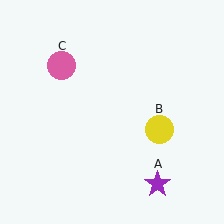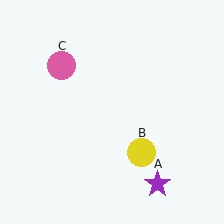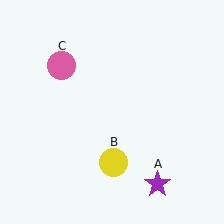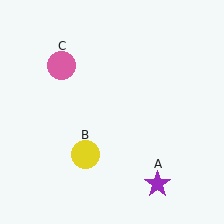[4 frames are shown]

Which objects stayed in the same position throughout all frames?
Purple star (object A) and pink circle (object C) remained stationary.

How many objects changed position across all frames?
1 object changed position: yellow circle (object B).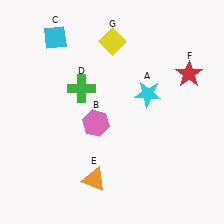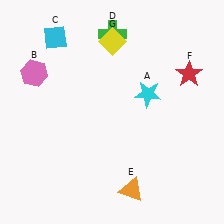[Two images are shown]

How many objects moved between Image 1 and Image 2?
3 objects moved between the two images.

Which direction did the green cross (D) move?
The green cross (D) moved up.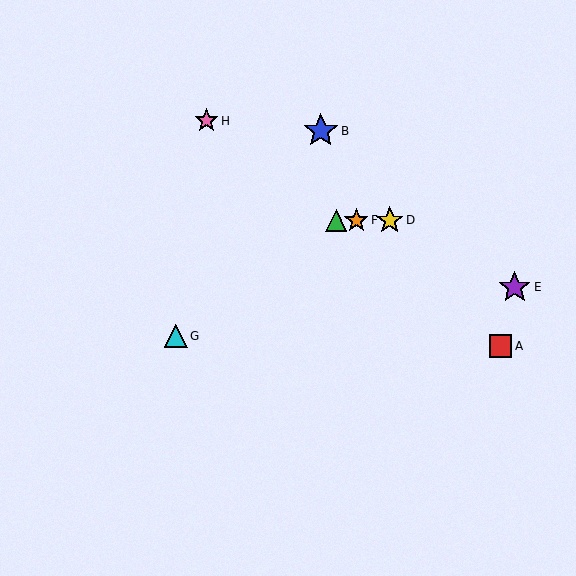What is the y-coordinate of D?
Object D is at y≈220.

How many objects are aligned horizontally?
3 objects (C, D, F) are aligned horizontally.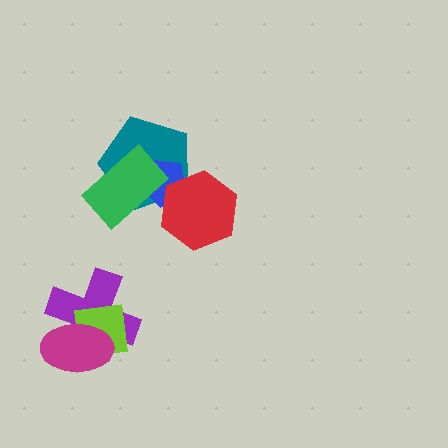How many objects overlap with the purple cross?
2 objects overlap with the purple cross.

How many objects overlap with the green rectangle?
2 objects overlap with the green rectangle.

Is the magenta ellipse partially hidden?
No, no other shape covers it.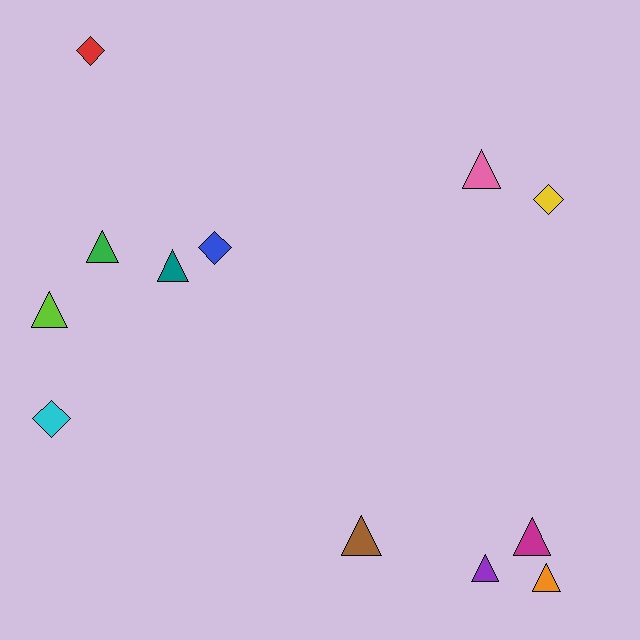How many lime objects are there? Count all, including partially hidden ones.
There is 1 lime object.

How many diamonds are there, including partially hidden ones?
There are 4 diamonds.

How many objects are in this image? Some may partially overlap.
There are 12 objects.